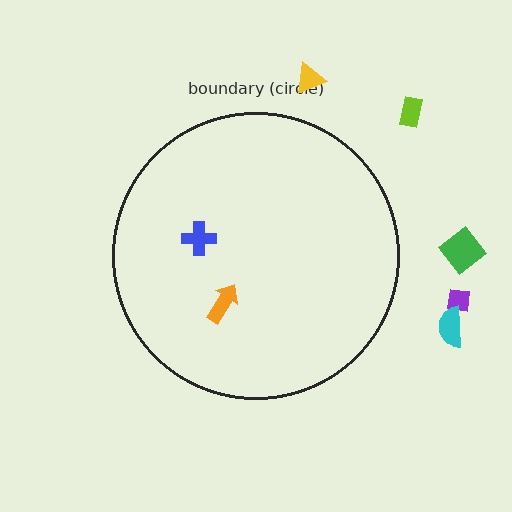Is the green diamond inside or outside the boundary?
Outside.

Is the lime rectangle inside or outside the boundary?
Outside.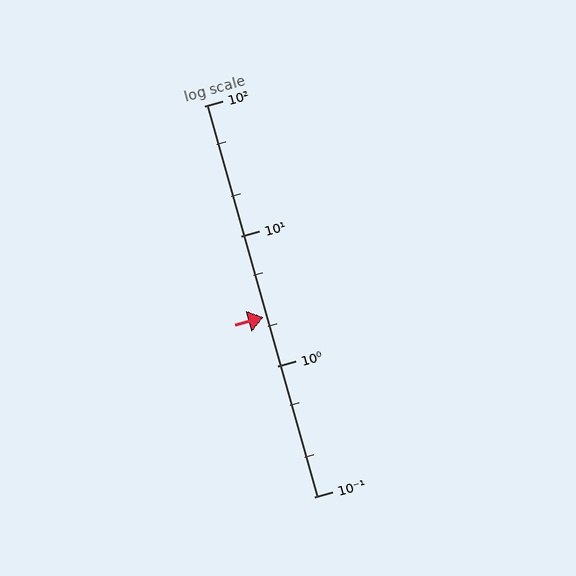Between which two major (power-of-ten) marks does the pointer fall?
The pointer is between 1 and 10.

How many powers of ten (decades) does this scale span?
The scale spans 3 decades, from 0.1 to 100.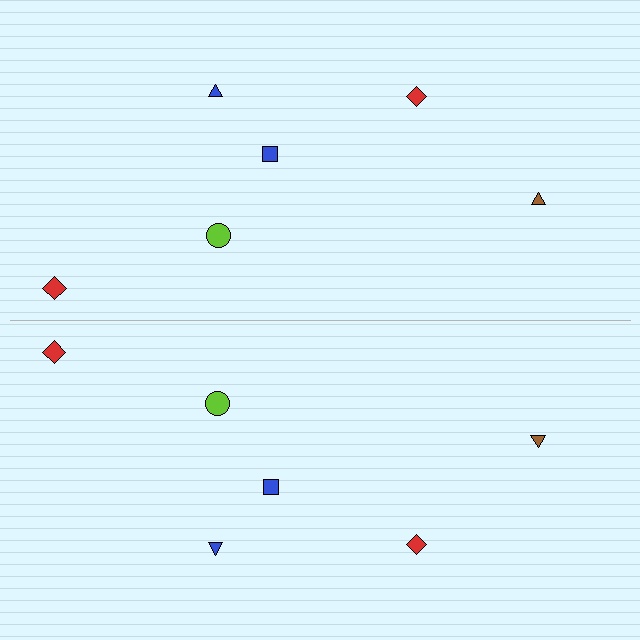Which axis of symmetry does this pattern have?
The pattern has a horizontal axis of symmetry running through the center of the image.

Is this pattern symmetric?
Yes, this pattern has bilateral (reflection) symmetry.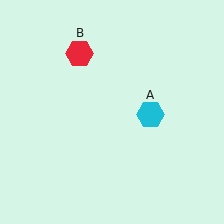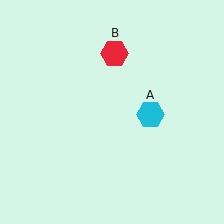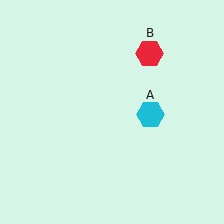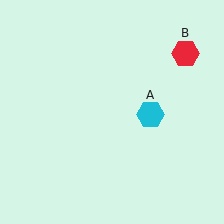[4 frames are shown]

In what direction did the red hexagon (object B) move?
The red hexagon (object B) moved right.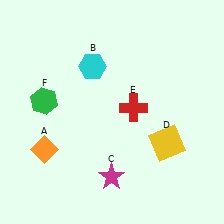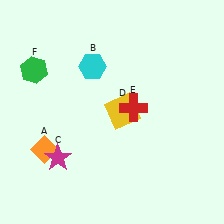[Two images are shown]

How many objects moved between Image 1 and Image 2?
3 objects moved between the two images.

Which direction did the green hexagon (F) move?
The green hexagon (F) moved up.